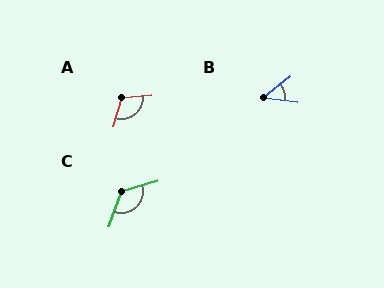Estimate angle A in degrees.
Approximately 109 degrees.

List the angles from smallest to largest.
B (45°), A (109°), C (125°).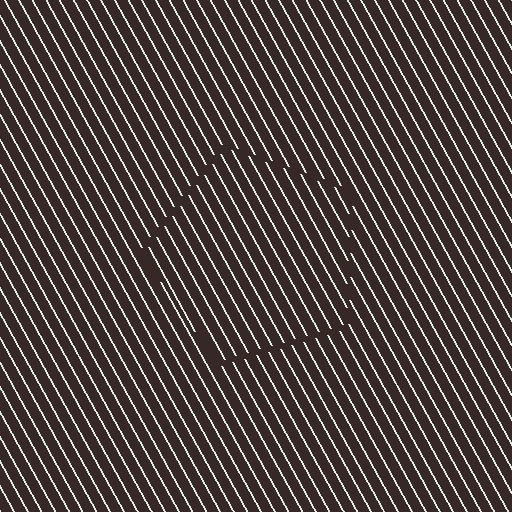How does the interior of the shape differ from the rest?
The interior of the shape contains the same grating, shifted by half a period — the contour is defined by the phase discontinuity where line-ends from the inner and outer gratings abut.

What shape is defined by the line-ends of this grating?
An illusory pentagon. The interior of the shape contains the same grating, shifted by half a period — the contour is defined by the phase discontinuity where line-ends from the inner and outer gratings abut.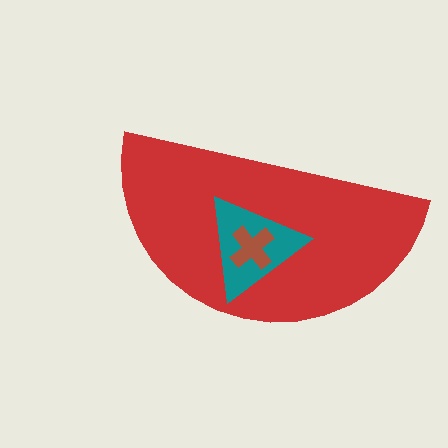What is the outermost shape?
The red semicircle.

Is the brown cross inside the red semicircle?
Yes.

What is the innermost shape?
The brown cross.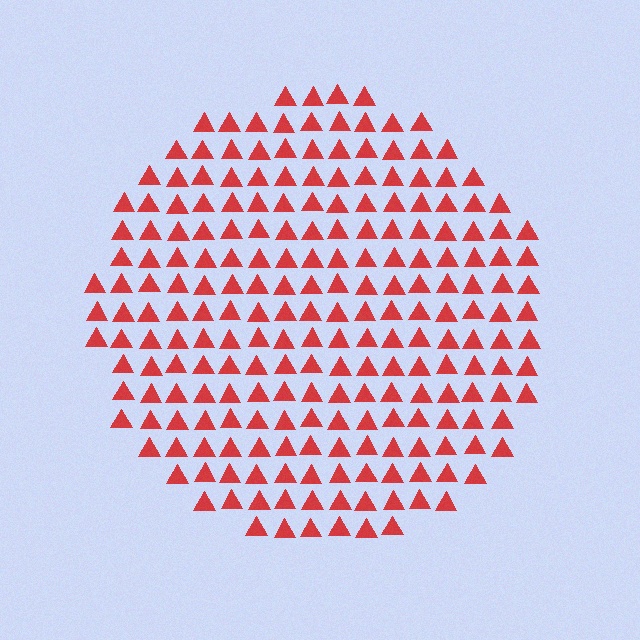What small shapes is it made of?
It is made of small triangles.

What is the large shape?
The large shape is a circle.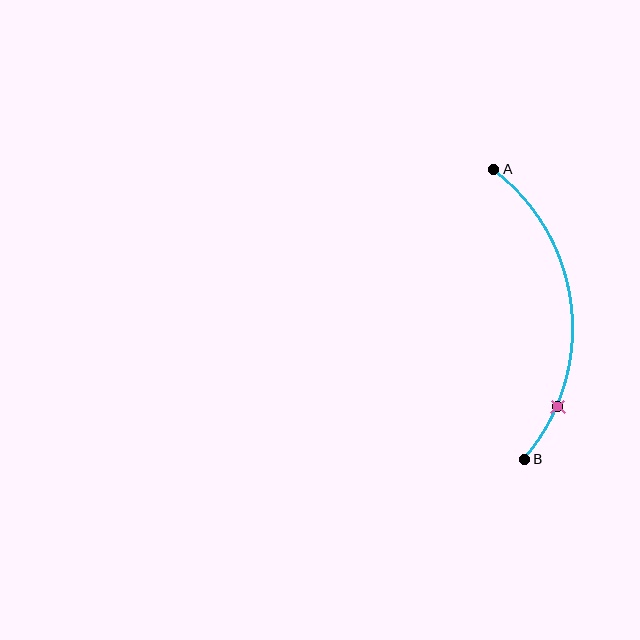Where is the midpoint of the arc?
The arc midpoint is the point on the curve farthest from the straight line joining A and B. It sits to the right of that line.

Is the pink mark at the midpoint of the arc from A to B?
No. The pink mark lies on the arc but is closer to endpoint B. The arc midpoint would be at the point on the curve equidistant along the arc from both A and B.